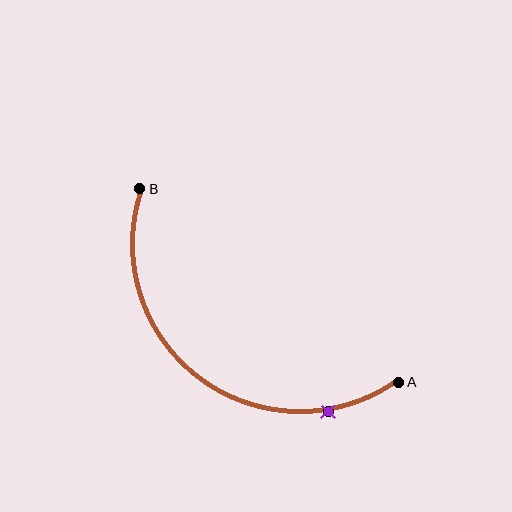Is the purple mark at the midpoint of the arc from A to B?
No. The purple mark lies on the arc but is closer to endpoint A. The arc midpoint would be at the point on the curve equidistant along the arc from both A and B.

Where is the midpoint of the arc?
The arc midpoint is the point on the curve farthest from the straight line joining A and B. It sits below and to the left of that line.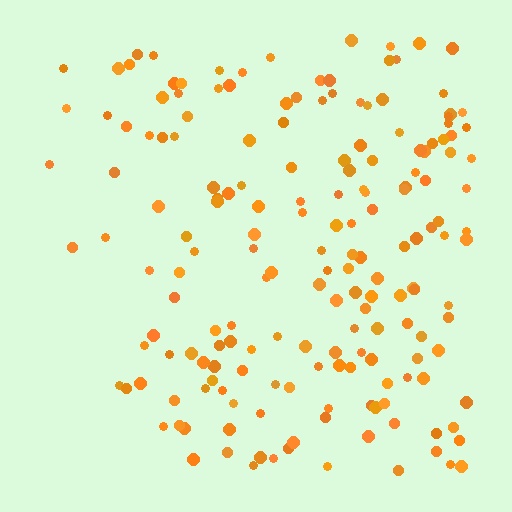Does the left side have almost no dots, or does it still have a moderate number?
Still a moderate number, just noticeably fewer than the right.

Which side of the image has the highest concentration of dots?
The right.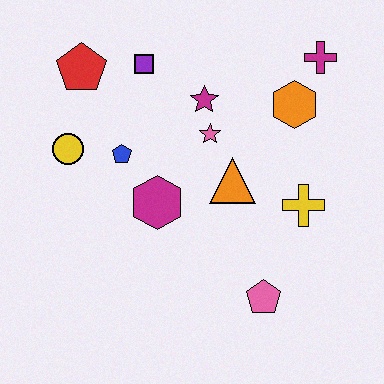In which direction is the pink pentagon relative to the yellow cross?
The pink pentagon is below the yellow cross.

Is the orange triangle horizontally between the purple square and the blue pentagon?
No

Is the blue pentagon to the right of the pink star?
No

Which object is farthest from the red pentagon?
The pink pentagon is farthest from the red pentagon.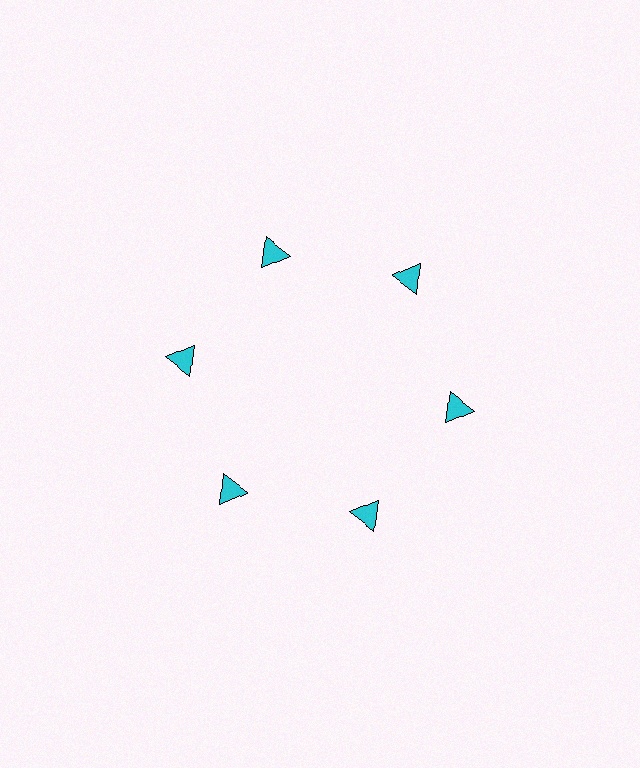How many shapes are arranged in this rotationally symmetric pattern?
There are 6 shapes, arranged in 6 groups of 1.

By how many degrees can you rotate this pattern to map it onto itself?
The pattern maps onto itself every 60 degrees of rotation.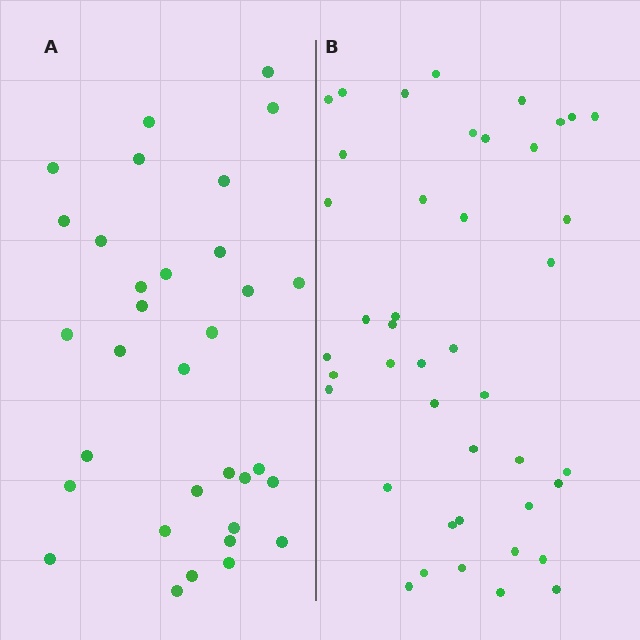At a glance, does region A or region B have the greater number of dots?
Region B (the right region) has more dots.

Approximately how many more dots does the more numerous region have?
Region B has roughly 10 or so more dots than region A.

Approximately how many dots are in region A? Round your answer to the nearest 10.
About 30 dots. (The exact count is 33, which rounds to 30.)